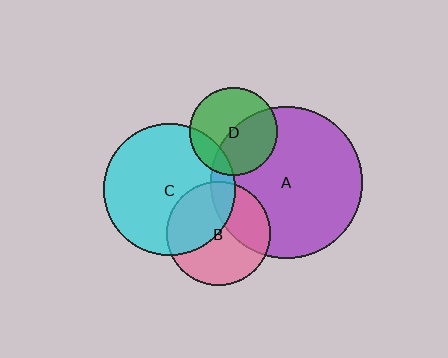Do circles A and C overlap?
Yes.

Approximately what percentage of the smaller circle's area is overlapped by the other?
Approximately 10%.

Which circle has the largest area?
Circle A (purple).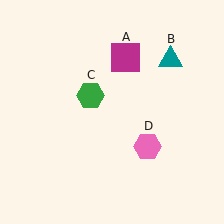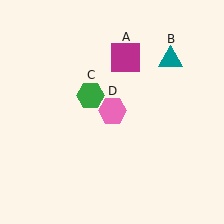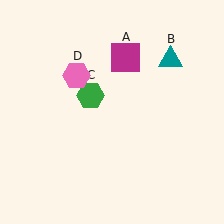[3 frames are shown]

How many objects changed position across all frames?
1 object changed position: pink hexagon (object D).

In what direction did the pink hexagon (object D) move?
The pink hexagon (object D) moved up and to the left.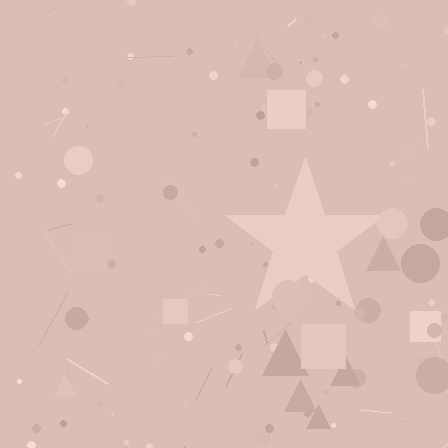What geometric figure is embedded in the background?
A star is embedded in the background.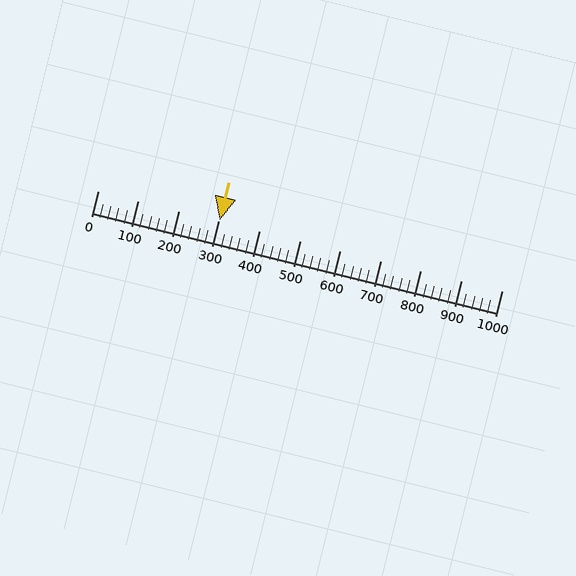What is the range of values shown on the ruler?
The ruler shows values from 0 to 1000.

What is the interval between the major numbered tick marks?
The major tick marks are spaced 100 units apart.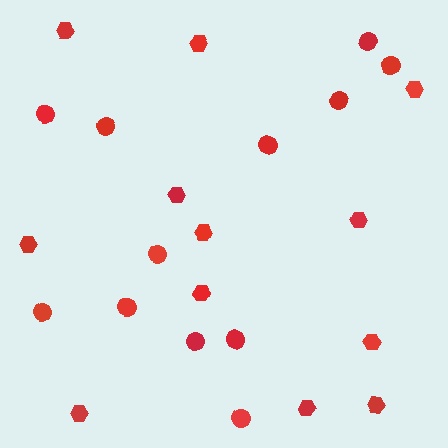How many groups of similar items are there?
There are 2 groups: one group of circles (12) and one group of hexagons (12).